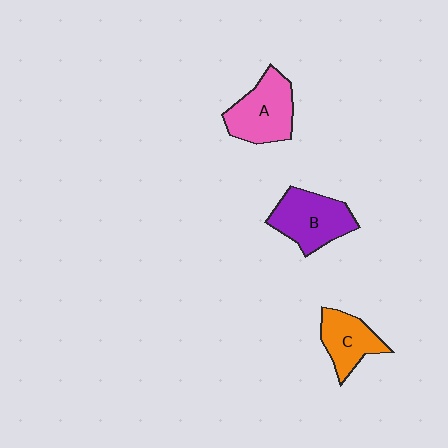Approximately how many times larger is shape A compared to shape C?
Approximately 1.3 times.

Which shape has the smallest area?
Shape C (orange).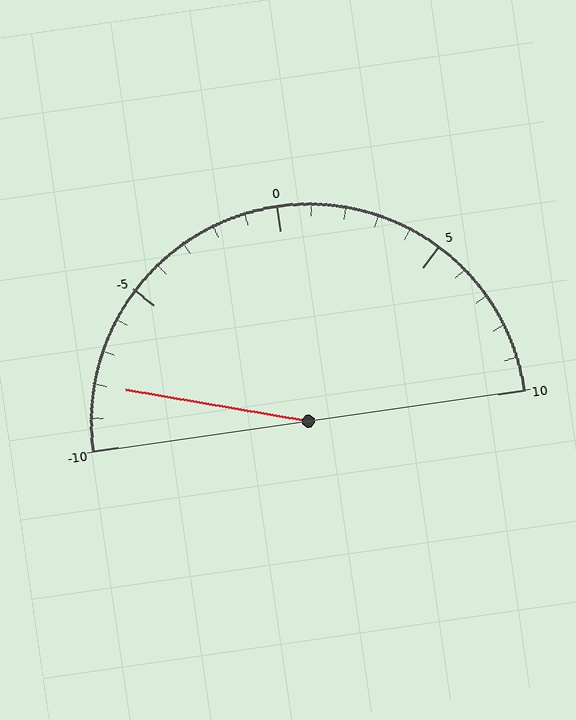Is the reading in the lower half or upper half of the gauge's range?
The reading is in the lower half of the range (-10 to 10).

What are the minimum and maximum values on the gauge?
The gauge ranges from -10 to 10.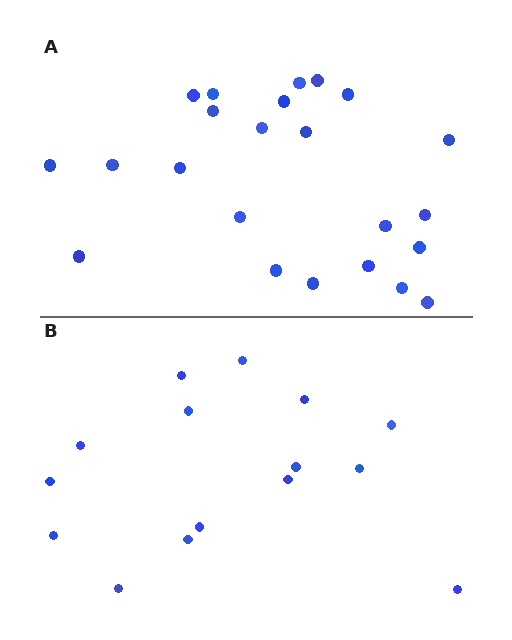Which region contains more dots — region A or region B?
Region A (the top region) has more dots.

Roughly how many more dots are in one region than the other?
Region A has roughly 8 or so more dots than region B.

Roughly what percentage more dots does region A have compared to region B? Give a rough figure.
About 55% more.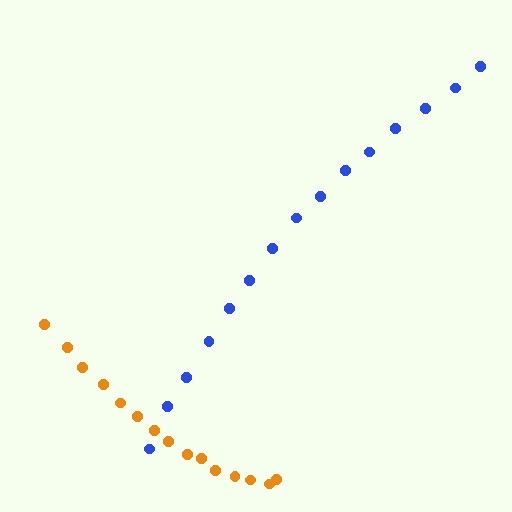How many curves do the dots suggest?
There are 2 distinct paths.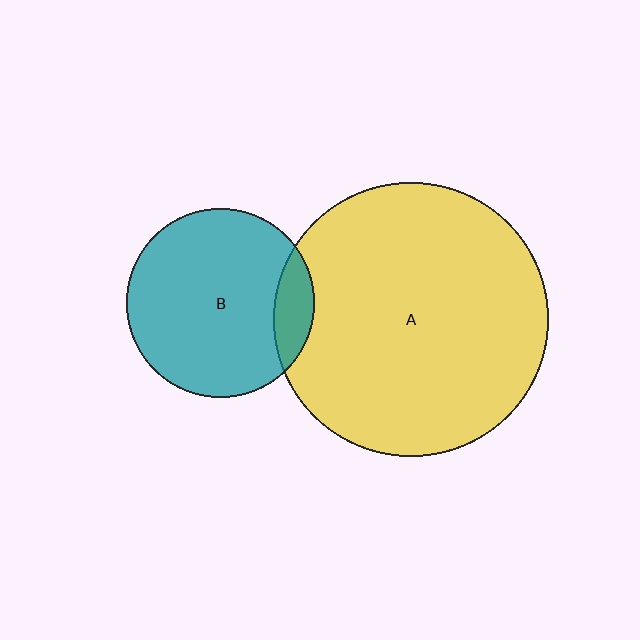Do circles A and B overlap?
Yes.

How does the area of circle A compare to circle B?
Approximately 2.1 times.